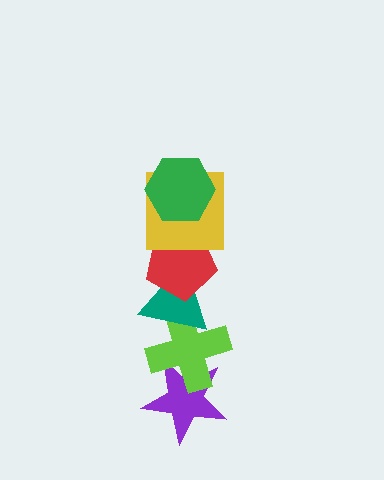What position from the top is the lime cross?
The lime cross is 5th from the top.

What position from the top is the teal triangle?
The teal triangle is 4th from the top.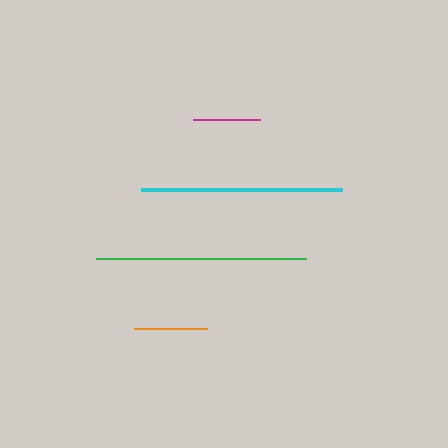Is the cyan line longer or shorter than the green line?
The green line is longer than the cyan line.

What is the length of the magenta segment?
The magenta segment is approximately 67 pixels long.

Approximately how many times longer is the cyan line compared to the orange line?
The cyan line is approximately 2.8 times the length of the orange line.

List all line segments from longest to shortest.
From longest to shortest: green, cyan, orange, magenta.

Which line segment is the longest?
The green line is the longest at approximately 210 pixels.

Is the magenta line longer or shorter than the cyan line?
The cyan line is longer than the magenta line.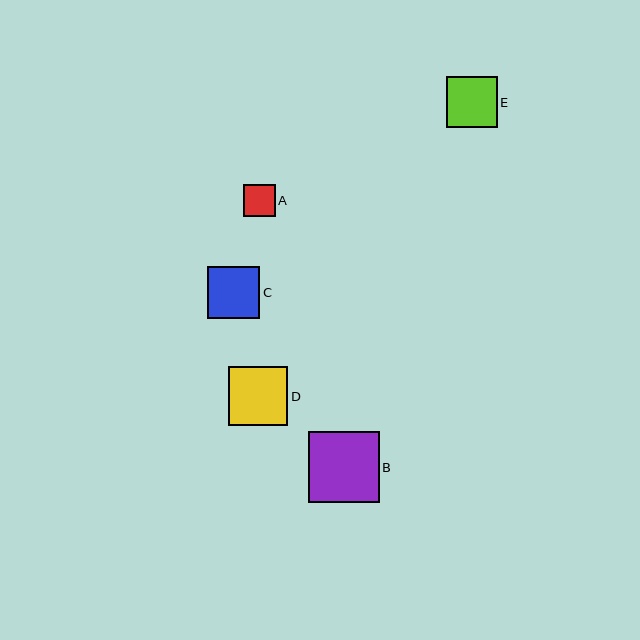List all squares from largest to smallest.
From largest to smallest: B, D, C, E, A.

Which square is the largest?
Square B is the largest with a size of approximately 70 pixels.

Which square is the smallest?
Square A is the smallest with a size of approximately 32 pixels.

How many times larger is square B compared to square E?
Square B is approximately 1.4 times the size of square E.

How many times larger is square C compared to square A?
Square C is approximately 1.6 times the size of square A.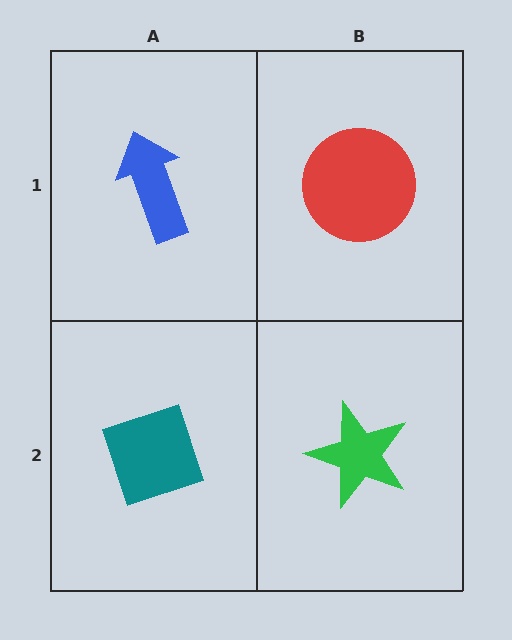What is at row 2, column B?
A green star.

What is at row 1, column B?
A red circle.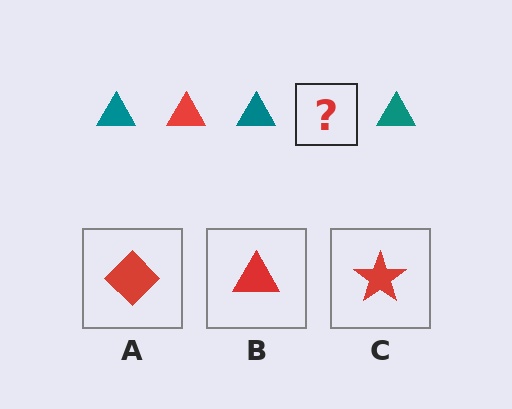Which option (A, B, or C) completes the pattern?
B.